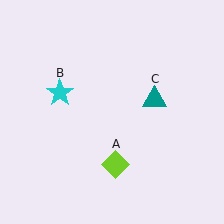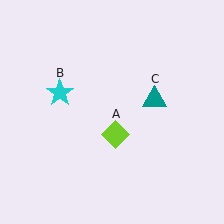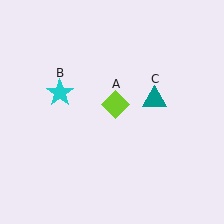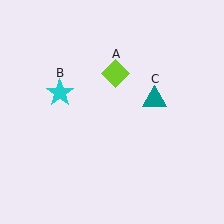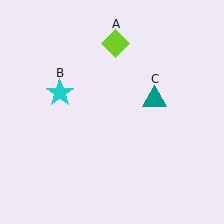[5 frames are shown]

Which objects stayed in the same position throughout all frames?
Cyan star (object B) and teal triangle (object C) remained stationary.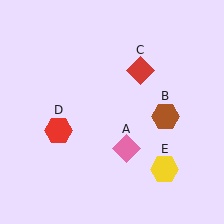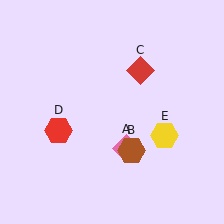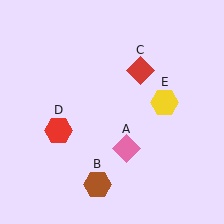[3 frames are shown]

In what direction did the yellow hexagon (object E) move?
The yellow hexagon (object E) moved up.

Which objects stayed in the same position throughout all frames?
Pink diamond (object A) and red diamond (object C) and red hexagon (object D) remained stationary.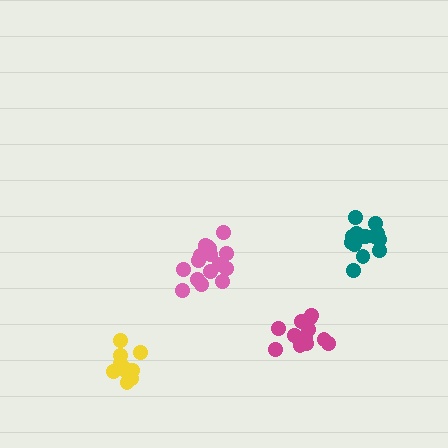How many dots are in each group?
Group 1: 16 dots, Group 2: 10 dots, Group 3: 13 dots, Group 4: 15 dots (54 total).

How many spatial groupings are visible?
There are 4 spatial groupings.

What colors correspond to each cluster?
The clusters are colored: pink, yellow, magenta, teal.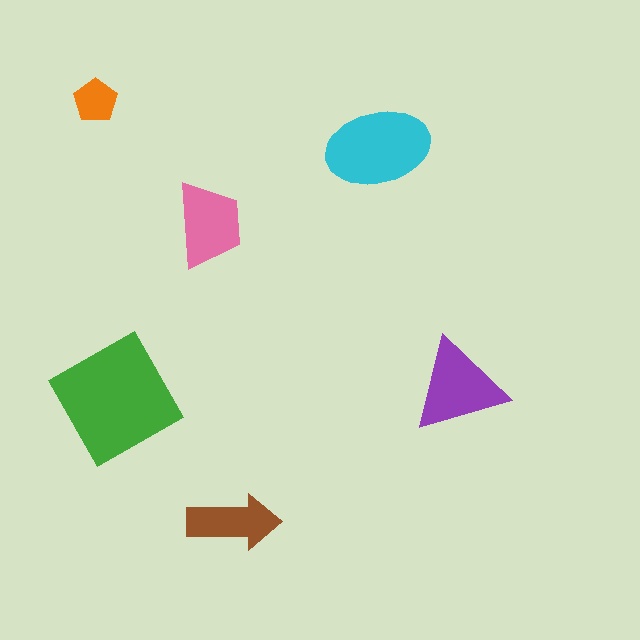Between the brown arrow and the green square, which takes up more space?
The green square.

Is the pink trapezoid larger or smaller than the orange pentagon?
Larger.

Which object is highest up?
The orange pentagon is topmost.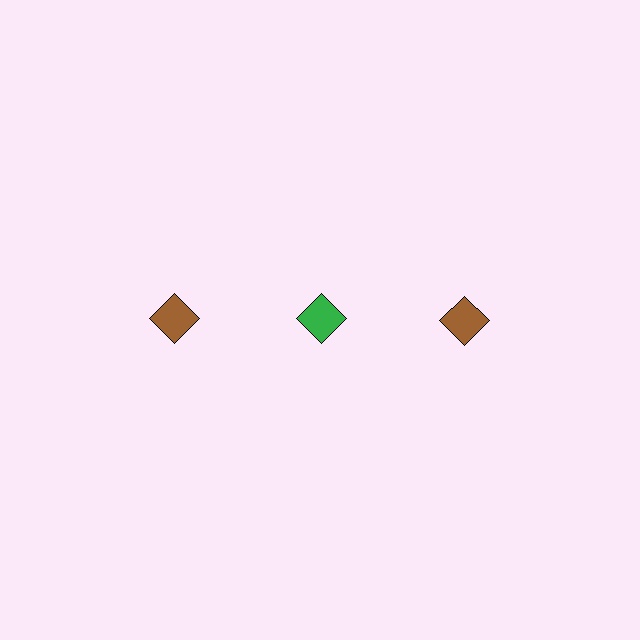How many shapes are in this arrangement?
There are 3 shapes arranged in a grid pattern.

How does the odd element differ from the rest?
It has a different color: green instead of brown.